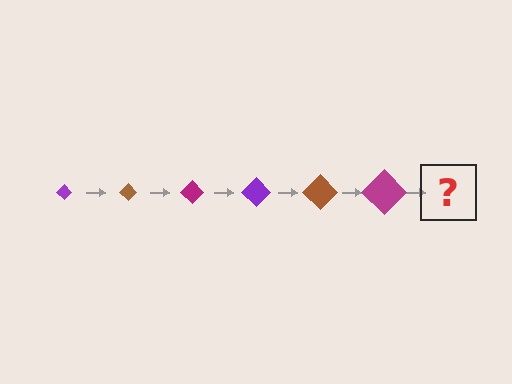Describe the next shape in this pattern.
It should be a purple diamond, larger than the previous one.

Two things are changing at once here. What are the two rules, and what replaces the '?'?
The two rules are that the diamond grows larger each step and the color cycles through purple, brown, and magenta. The '?' should be a purple diamond, larger than the previous one.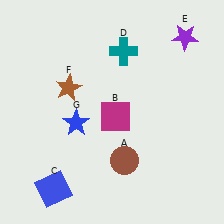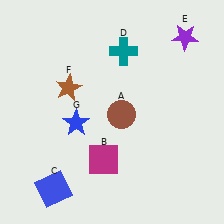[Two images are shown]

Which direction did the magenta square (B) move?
The magenta square (B) moved down.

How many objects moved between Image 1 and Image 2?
2 objects moved between the two images.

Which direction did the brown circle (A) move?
The brown circle (A) moved up.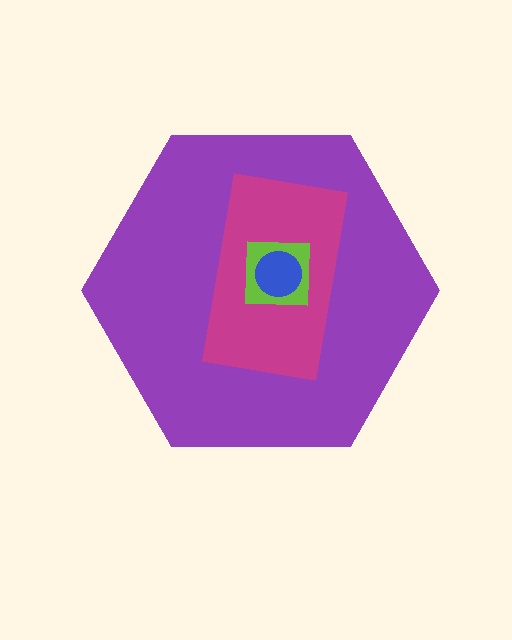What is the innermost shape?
The blue circle.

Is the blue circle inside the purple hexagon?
Yes.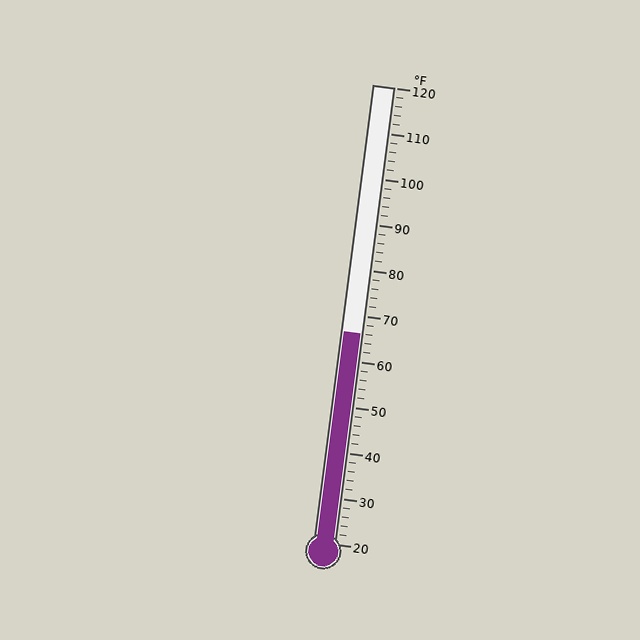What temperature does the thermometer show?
The thermometer shows approximately 66°F.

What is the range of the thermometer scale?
The thermometer scale ranges from 20°F to 120°F.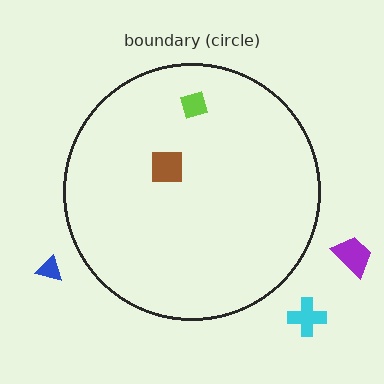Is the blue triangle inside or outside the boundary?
Outside.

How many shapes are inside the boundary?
2 inside, 3 outside.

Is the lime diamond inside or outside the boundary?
Inside.